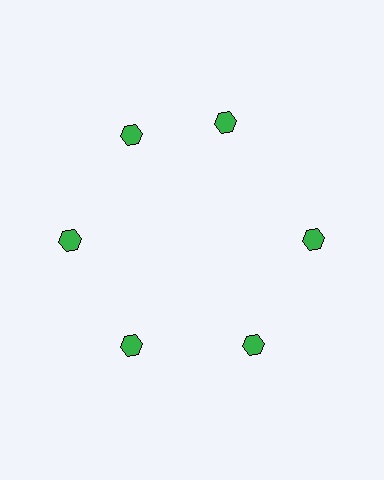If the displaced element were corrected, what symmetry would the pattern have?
It would have 6-fold rotational symmetry — the pattern would map onto itself every 60 degrees.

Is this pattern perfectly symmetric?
No. The 6 green hexagons are arranged in a ring, but one element near the 1 o'clock position is rotated out of alignment along the ring, breaking the 6-fold rotational symmetry.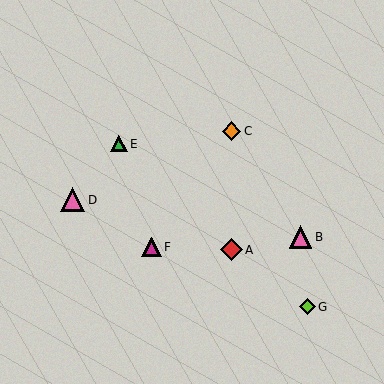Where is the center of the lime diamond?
The center of the lime diamond is at (307, 307).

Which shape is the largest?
The pink triangle (labeled D) is the largest.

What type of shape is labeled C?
Shape C is an orange diamond.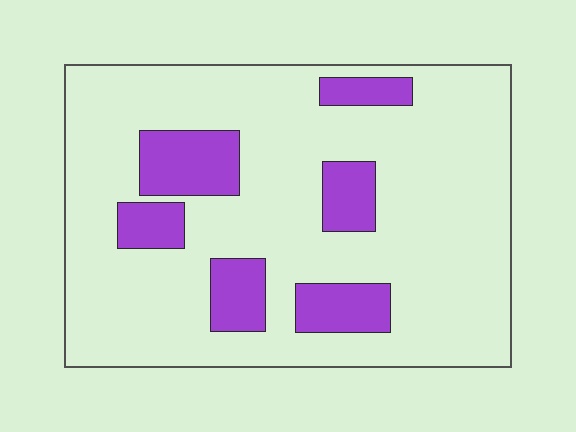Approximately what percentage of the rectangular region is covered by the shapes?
Approximately 20%.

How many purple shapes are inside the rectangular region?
6.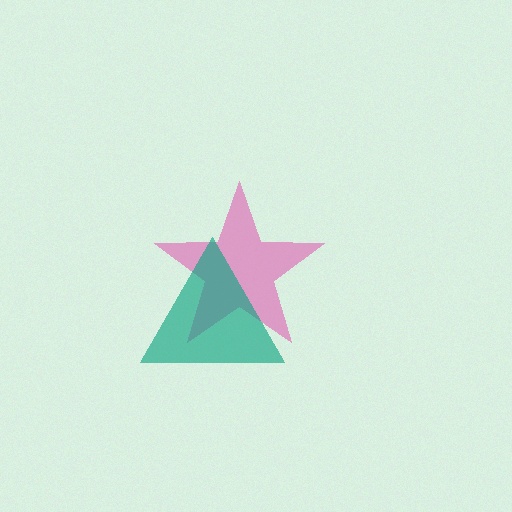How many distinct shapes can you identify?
There are 2 distinct shapes: a pink star, a teal triangle.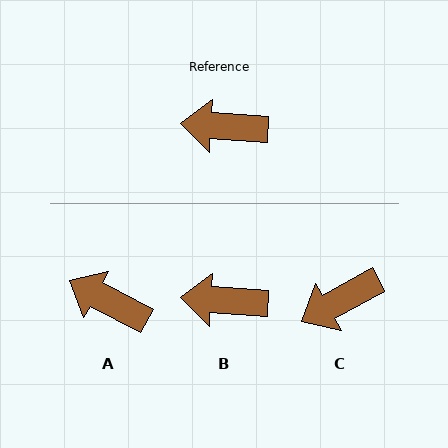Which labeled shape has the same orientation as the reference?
B.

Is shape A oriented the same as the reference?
No, it is off by about 24 degrees.